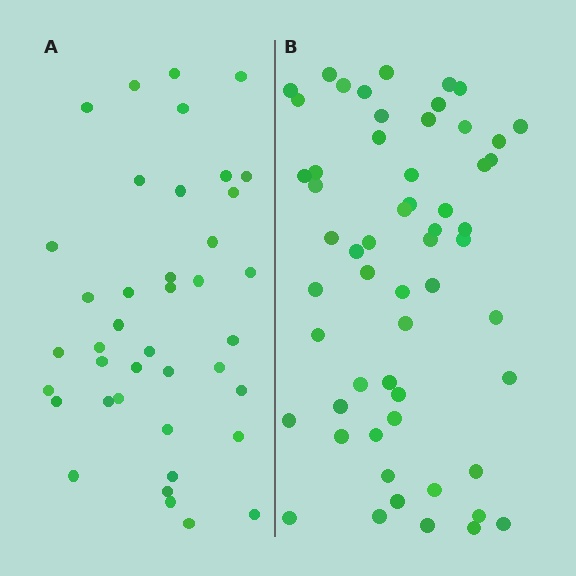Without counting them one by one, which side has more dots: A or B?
Region B (the right region) has more dots.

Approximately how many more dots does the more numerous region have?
Region B has approximately 15 more dots than region A.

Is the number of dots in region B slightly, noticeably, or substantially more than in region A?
Region B has noticeably more, but not dramatically so. The ratio is roughly 1.4 to 1.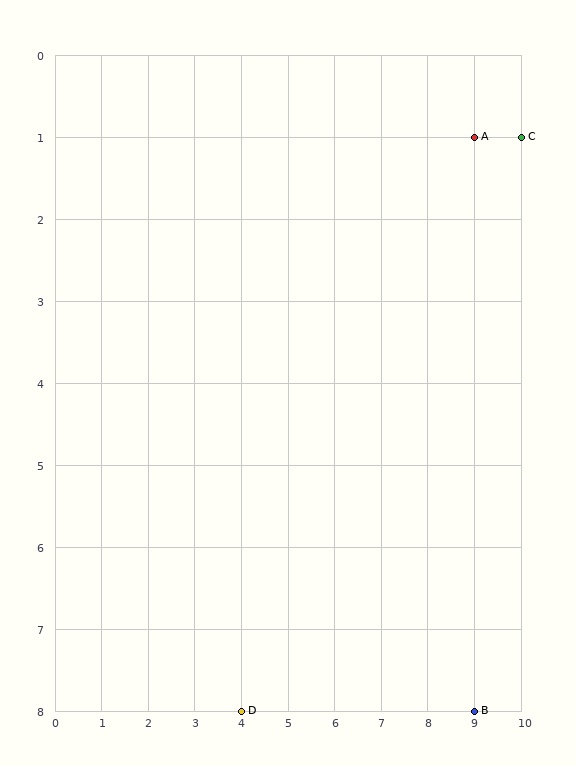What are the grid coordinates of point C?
Point C is at grid coordinates (10, 1).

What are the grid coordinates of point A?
Point A is at grid coordinates (9, 1).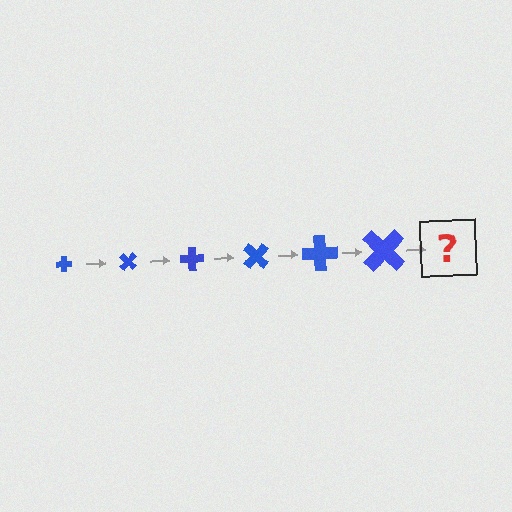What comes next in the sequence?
The next element should be a cross, larger than the previous one and rotated 270 degrees from the start.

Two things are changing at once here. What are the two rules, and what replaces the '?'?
The two rules are that the cross grows larger each step and it rotates 45 degrees each step. The '?' should be a cross, larger than the previous one and rotated 270 degrees from the start.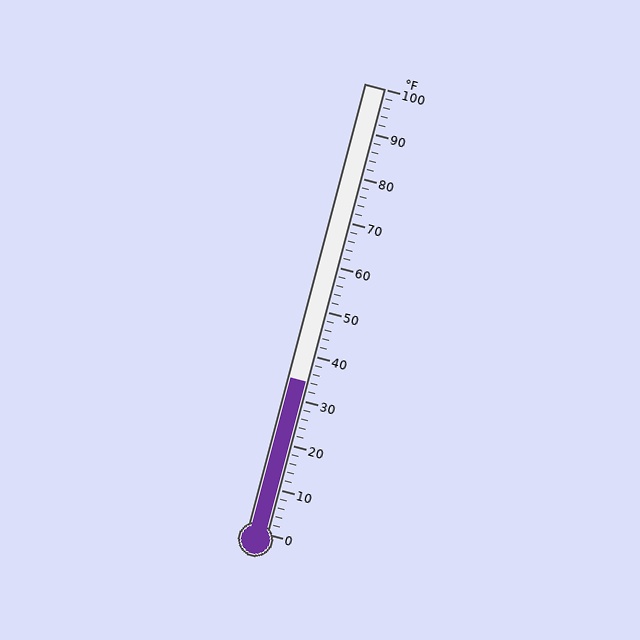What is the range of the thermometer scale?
The thermometer scale ranges from 0°F to 100°F.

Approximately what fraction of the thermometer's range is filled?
The thermometer is filled to approximately 35% of its range.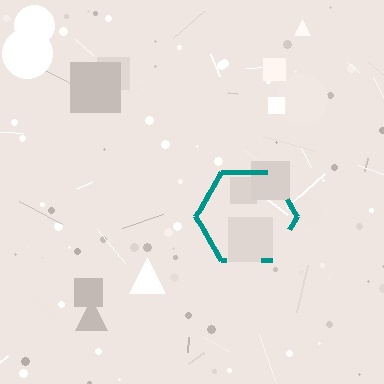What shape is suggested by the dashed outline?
The dashed outline suggests a hexagon.